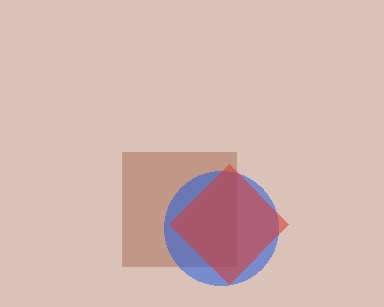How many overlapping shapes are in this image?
There are 3 overlapping shapes in the image.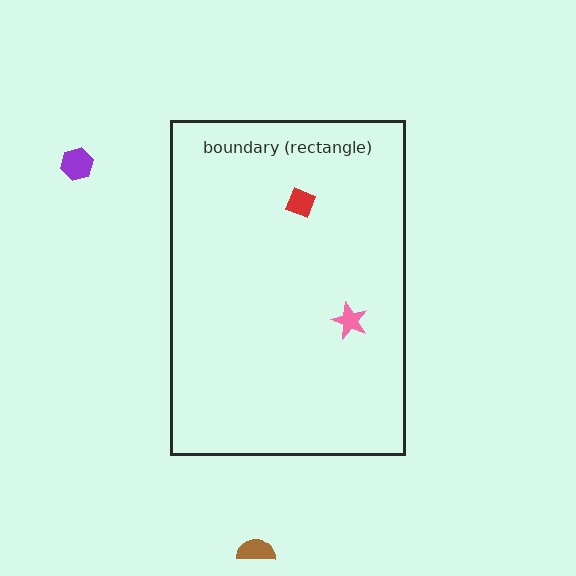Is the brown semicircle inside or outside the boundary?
Outside.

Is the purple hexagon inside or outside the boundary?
Outside.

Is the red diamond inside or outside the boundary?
Inside.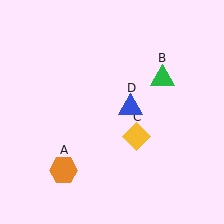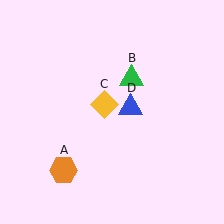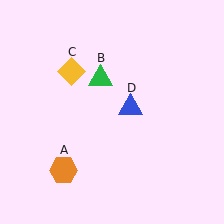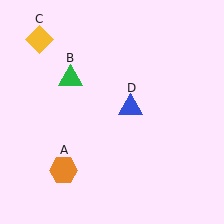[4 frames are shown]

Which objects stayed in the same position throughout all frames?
Orange hexagon (object A) and blue triangle (object D) remained stationary.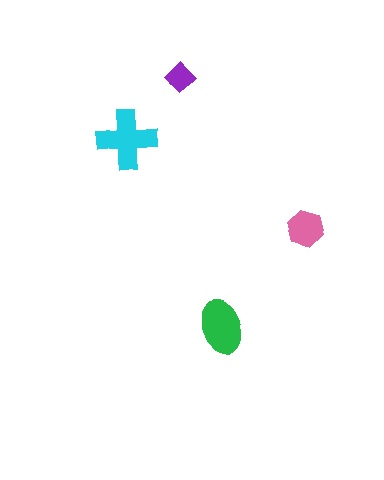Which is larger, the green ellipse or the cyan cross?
The cyan cross.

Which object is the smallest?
The purple diamond.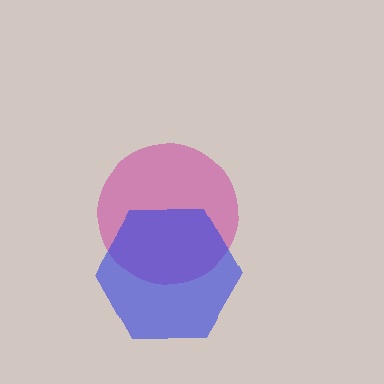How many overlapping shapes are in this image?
There are 2 overlapping shapes in the image.